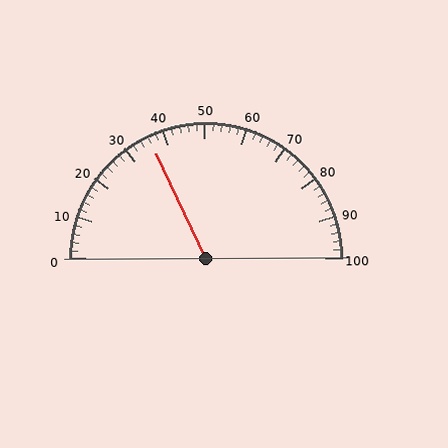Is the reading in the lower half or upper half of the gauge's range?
The reading is in the lower half of the range (0 to 100).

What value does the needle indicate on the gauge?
The needle indicates approximately 36.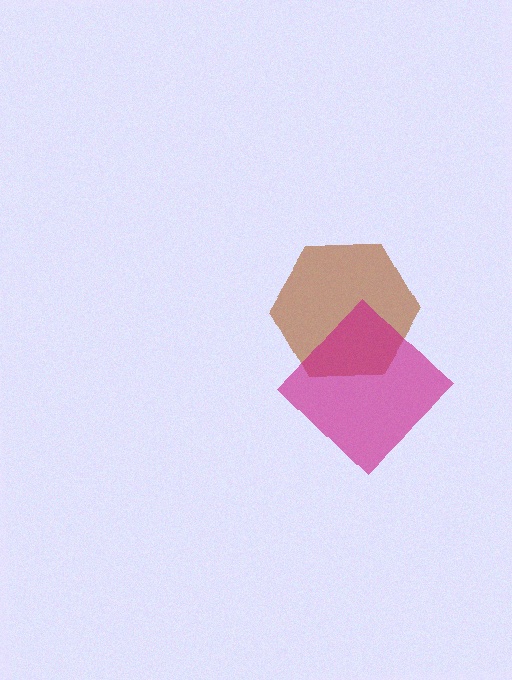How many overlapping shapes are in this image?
There are 2 overlapping shapes in the image.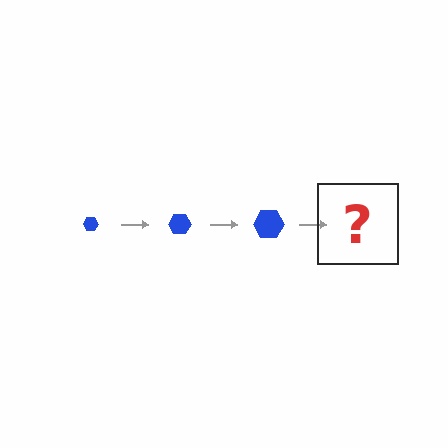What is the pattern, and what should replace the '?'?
The pattern is that the hexagon gets progressively larger each step. The '?' should be a blue hexagon, larger than the previous one.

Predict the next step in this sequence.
The next step is a blue hexagon, larger than the previous one.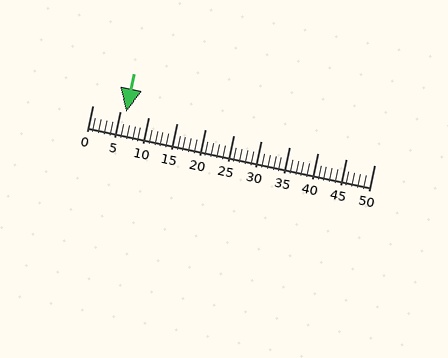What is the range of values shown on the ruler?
The ruler shows values from 0 to 50.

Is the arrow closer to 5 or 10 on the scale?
The arrow is closer to 5.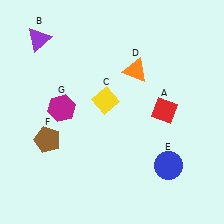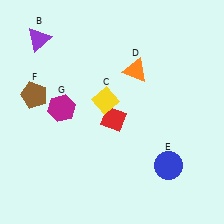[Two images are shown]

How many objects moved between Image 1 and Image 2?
2 objects moved between the two images.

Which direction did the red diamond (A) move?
The red diamond (A) moved left.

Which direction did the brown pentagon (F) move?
The brown pentagon (F) moved up.